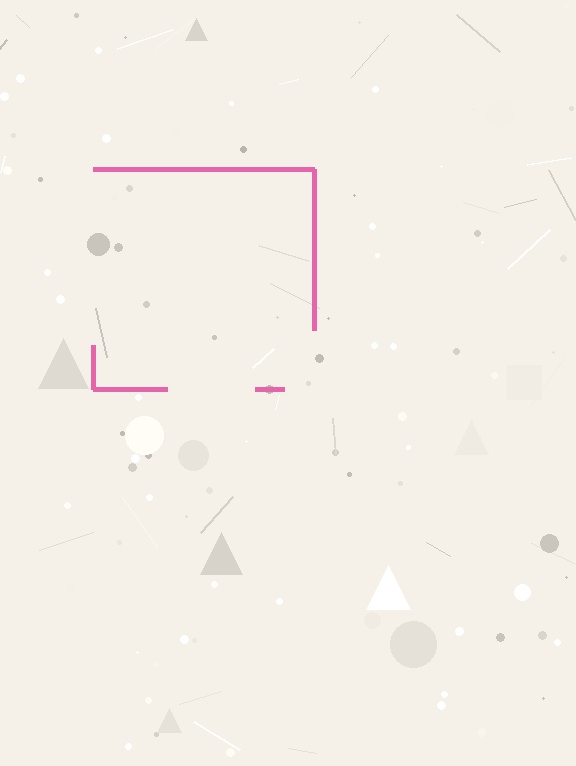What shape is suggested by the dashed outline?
The dashed outline suggests a square.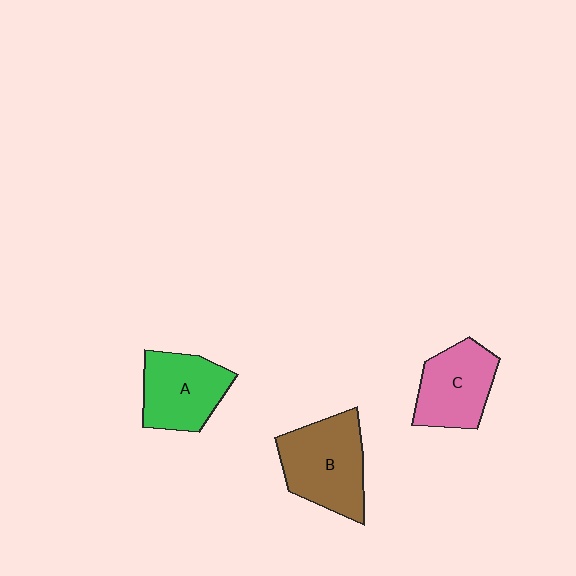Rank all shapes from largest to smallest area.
From largest to smallest: B (brown), A (green), C (pink).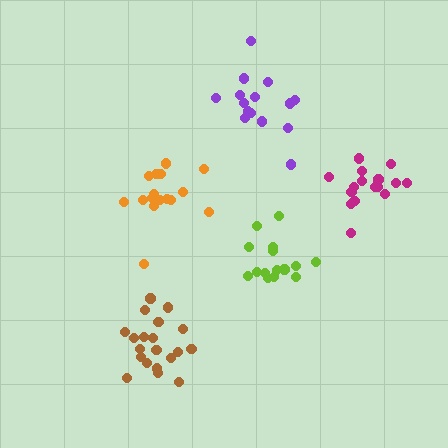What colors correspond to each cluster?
The clusters are colored: orange, brown, magenta, lime, purple.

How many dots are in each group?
Group 1: 16 dots, Group 2: 20 dots, Group 3: 16 dots, Group 4: 15 dots, Group 5: 16 dots (83 total).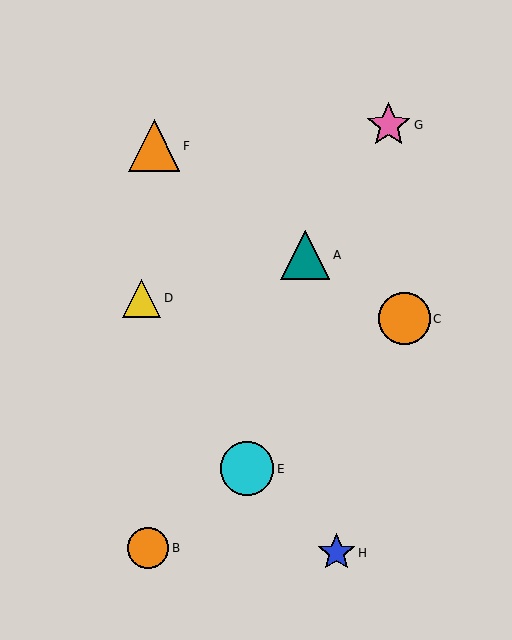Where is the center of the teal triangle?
The center of the teal triangle is at (305, 255).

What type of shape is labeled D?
Shape D is a yellow triangle.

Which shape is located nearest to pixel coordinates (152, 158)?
The orange triangle (labeled F) at (154, 146) is nearest to that location.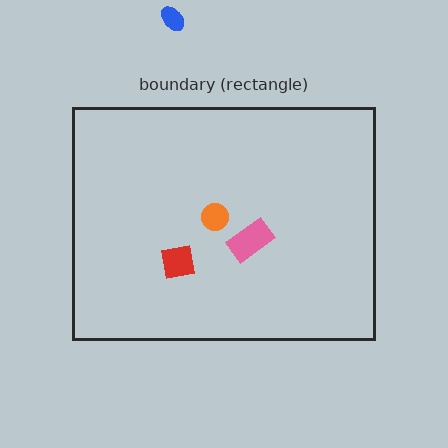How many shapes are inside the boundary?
3 inside, 1 outside.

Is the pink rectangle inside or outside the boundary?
Inside.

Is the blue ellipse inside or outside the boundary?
Outside.